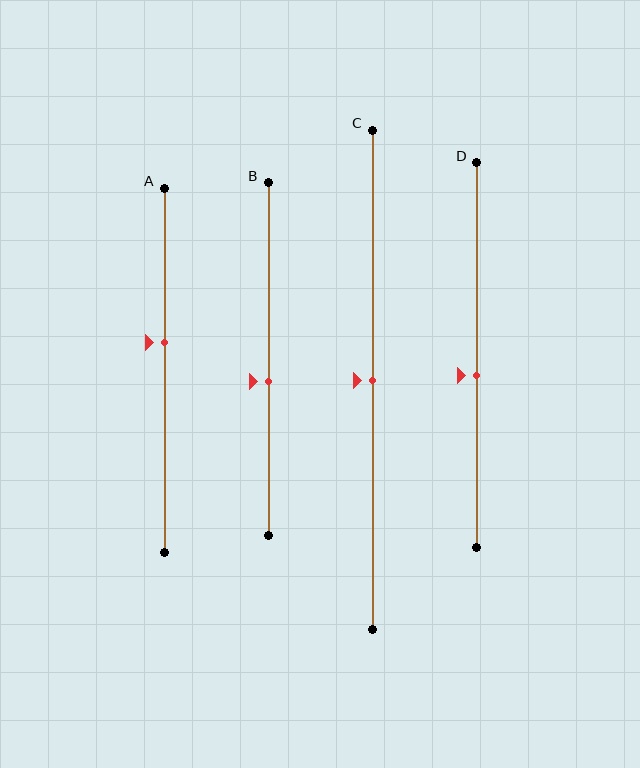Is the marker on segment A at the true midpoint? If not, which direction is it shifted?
No, the marker on segment A is shifted upward by about 8% of the segment length.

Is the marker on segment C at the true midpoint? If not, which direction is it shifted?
Yes, the marker on segment C is at the true midpoint.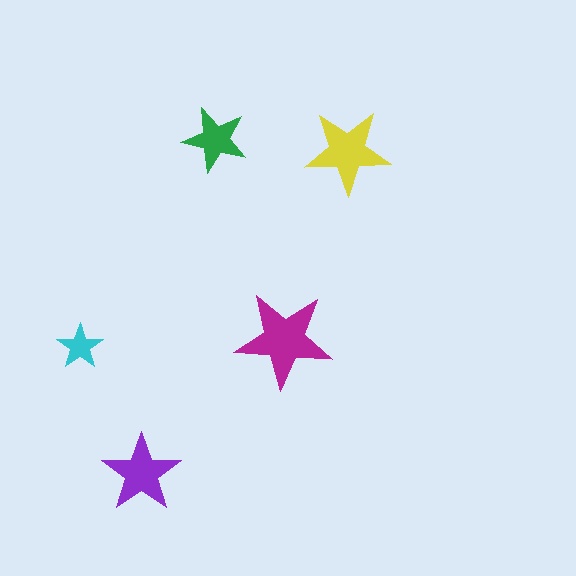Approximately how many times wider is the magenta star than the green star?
About 1.5 times wider.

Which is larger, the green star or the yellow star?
The yellow one.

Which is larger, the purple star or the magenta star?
The magenta one.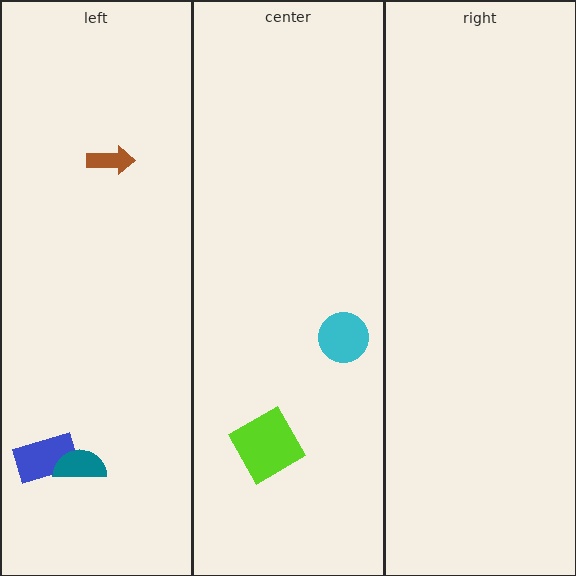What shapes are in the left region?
The blue rectangle, the teal semicircle, the brown arrow.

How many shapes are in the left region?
3.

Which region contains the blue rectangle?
The left region.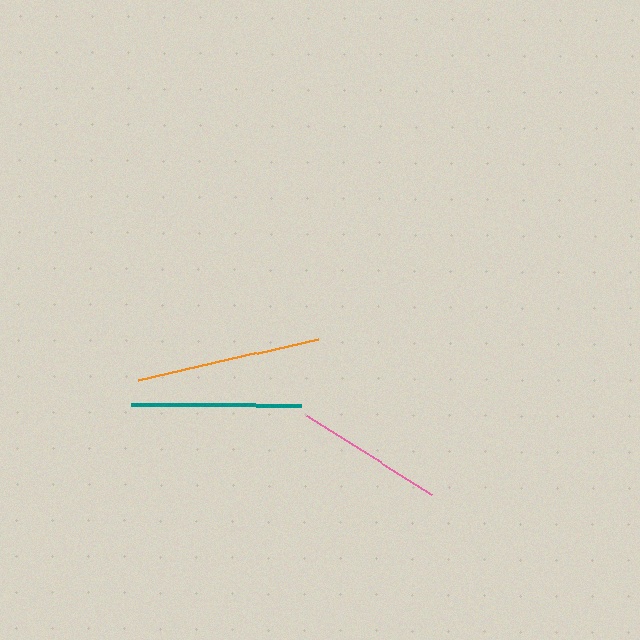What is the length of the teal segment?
The teal segment is approximately 170 pixels long.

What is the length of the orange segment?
The orange segment is approximately 185 pixels long.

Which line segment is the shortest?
The pink line is the shortest at approximately 147 pixels.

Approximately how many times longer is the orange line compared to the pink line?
The orange line is approximately 1.3 times the length of the pink line.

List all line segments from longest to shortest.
From longest to shortest: orange, teal, pink.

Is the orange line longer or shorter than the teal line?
The orange line is longer than the teal line.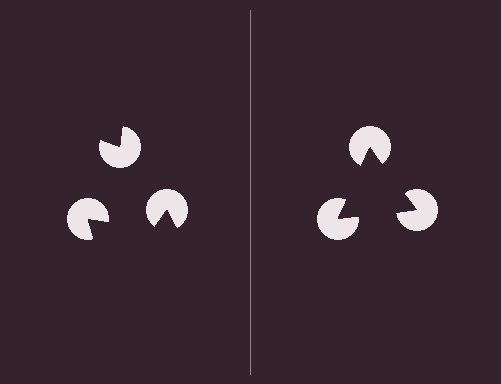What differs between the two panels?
The pac-man discs are positioned identically on both sides; only the wedge orientations differ. On the right they align to a triangle; on the left they are misaligned.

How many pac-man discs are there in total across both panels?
6 — 3 on each side.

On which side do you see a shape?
An illusory triangle appears on the right side. On the left side the wedge cuts are rotated, so no coherent shape forms.